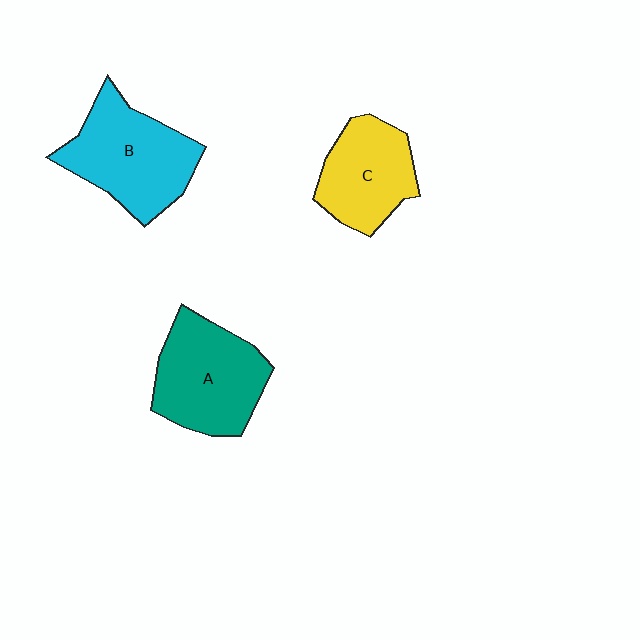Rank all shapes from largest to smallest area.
From largest to smallest: B (cyan), A (teal), C (yellow).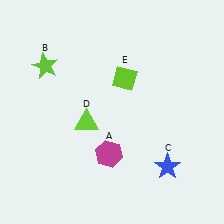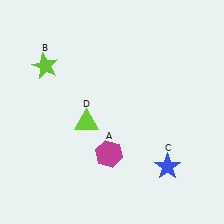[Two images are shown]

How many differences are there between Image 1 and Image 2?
There is 1 difference between the two images.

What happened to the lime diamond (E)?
The lime diamond (E) was removed in Image 2. It was in the top-right area of Image 1.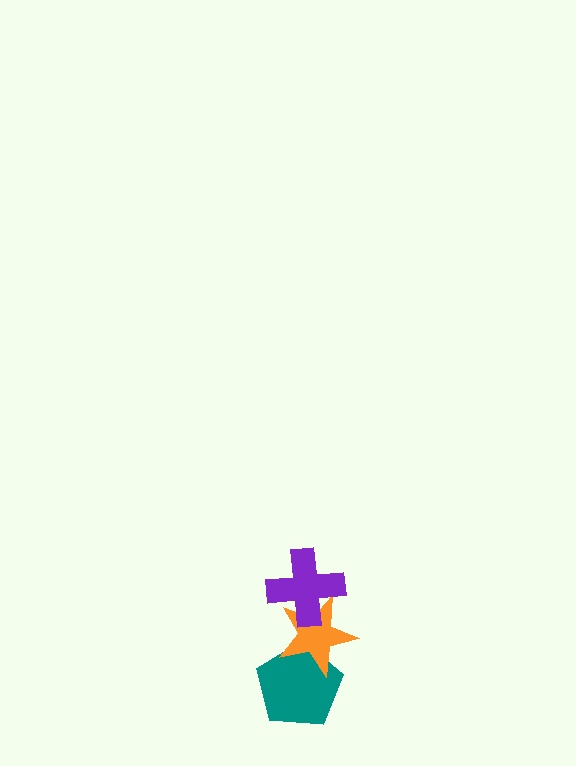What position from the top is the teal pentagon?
The teal pentagon is 3rd from the top.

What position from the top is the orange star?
The orange star is 2nd from the top.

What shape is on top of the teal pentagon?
The orange star is on top of the teal pentagon.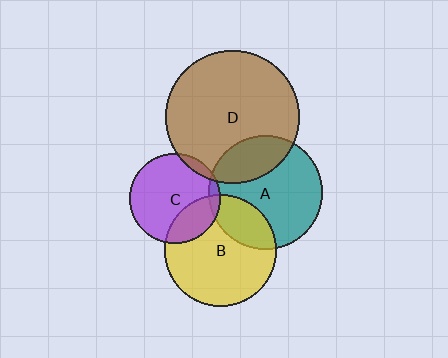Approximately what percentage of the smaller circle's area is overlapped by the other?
Approximately 5%.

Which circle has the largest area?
Circle D (brown).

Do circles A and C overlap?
Yes.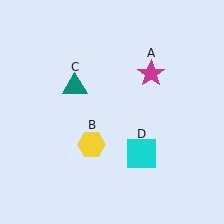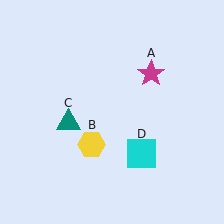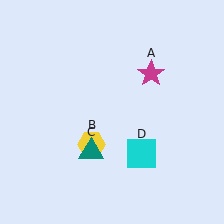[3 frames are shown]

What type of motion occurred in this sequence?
The teal triangle (object C) rotated counterclockwise around the center of the scene.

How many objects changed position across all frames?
1 object changed position: teal triangle (object C).